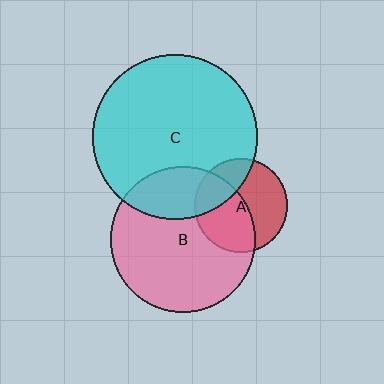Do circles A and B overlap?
Yes.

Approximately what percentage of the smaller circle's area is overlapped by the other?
Approximately 50%.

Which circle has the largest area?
Circle C (cyan).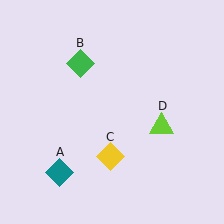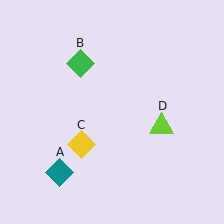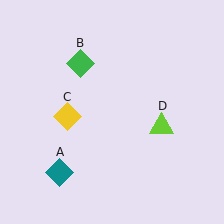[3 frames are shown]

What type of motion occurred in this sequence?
The yellow diamond (object C) rotated clockwise around the center of the scene.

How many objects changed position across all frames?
1 object changed position: yellow diamond (object C).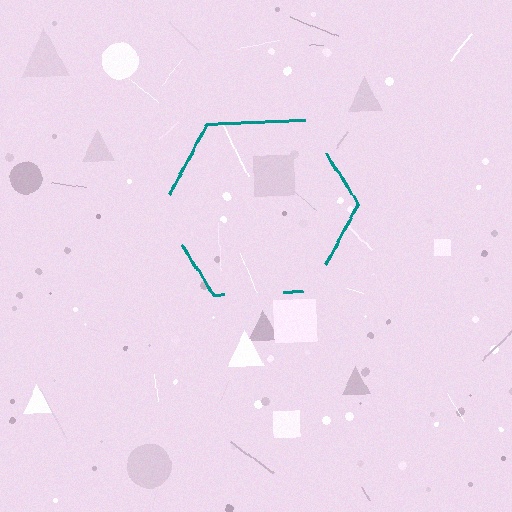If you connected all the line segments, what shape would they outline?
They would outline a hexagon.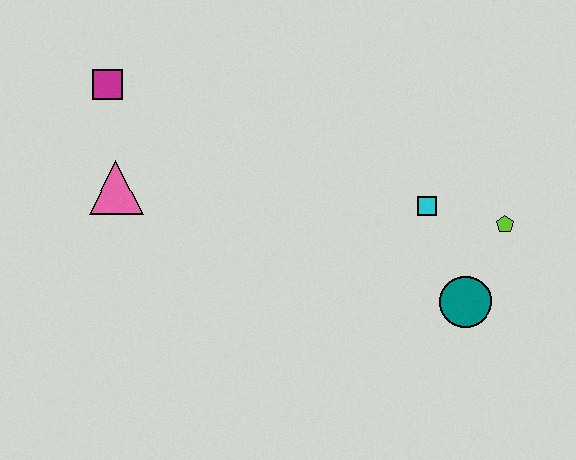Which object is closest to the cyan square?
The lime pentagon is closest to the cyan square.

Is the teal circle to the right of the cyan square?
Yes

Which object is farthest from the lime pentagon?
The magenta square is farthest from the lime pentagon.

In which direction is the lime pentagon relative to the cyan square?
The lime pentagon is to the right of the cyan square.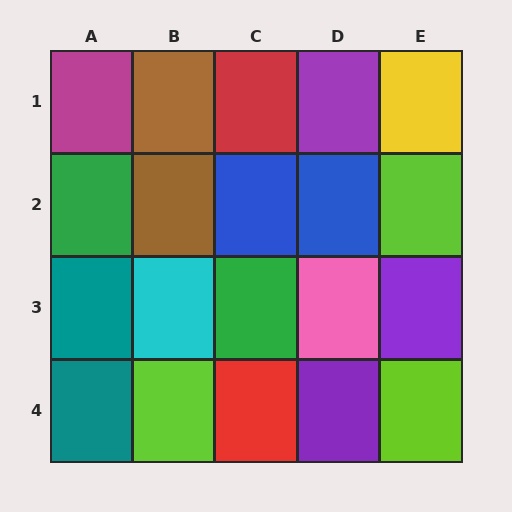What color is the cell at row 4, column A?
Teal.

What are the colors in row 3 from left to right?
Teal, cyan, green, pink, purple.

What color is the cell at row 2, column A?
Green.